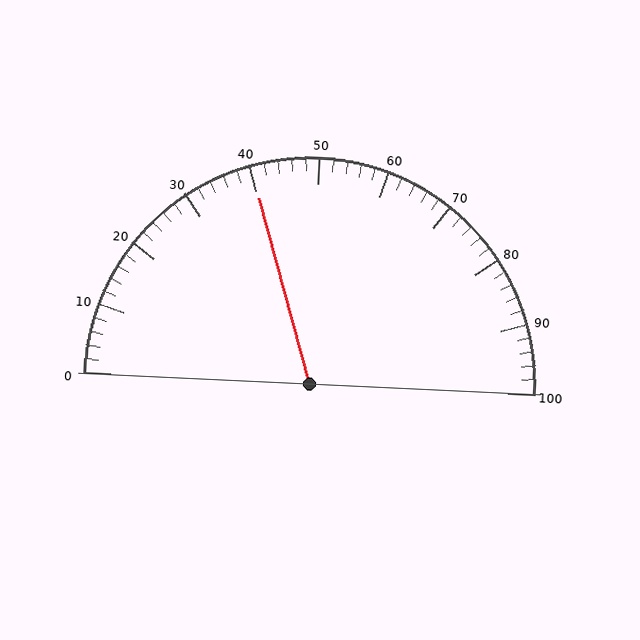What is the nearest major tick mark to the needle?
The nearest major tick mark is 40.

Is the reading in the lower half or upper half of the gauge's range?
The reading is in the lower half of the range (0 to 100).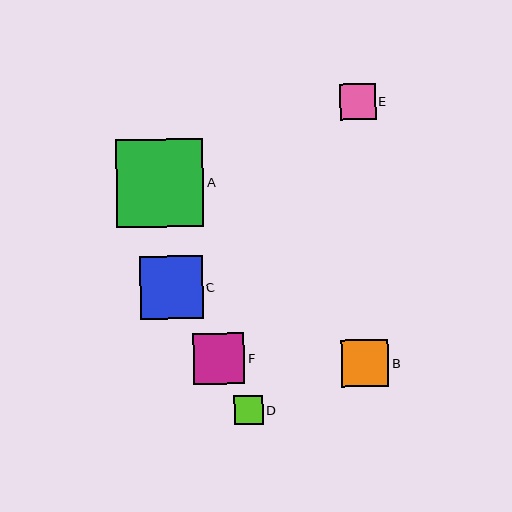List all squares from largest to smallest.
From largest to smallest: A, C, F, B, E, D.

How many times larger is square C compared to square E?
Square C is approximately 1.8 times the size of square E.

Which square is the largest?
Square A is the largest with a size of approximately 88 pixels.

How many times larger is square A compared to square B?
Square A is approximately 1.8 times the size of square B.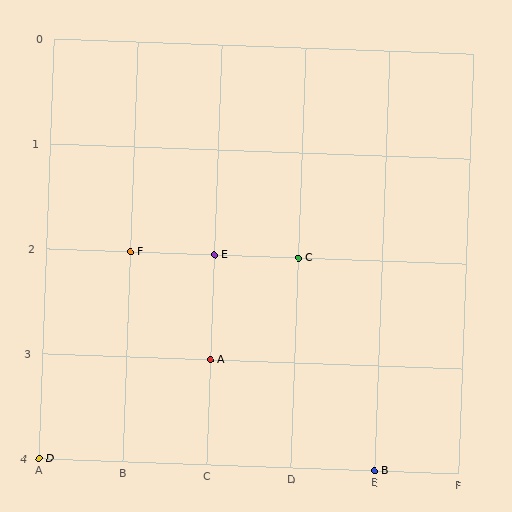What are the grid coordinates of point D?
Point D is at grid coordinates (A, 4).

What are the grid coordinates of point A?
Point A is at grid coordinates (C, 3).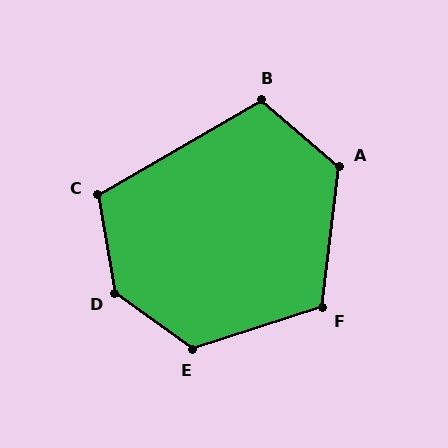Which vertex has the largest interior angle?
D, at approximately 135 degrees.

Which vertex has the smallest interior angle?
B, at approximately 110 degrees.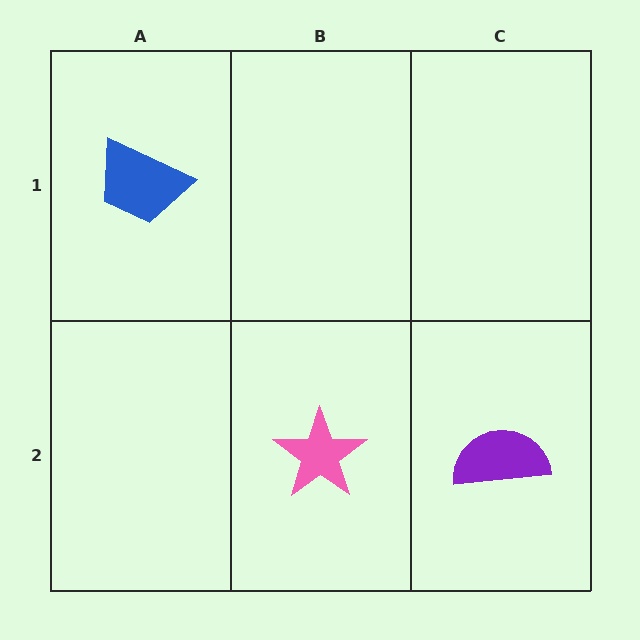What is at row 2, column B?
A pink star.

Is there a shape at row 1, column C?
No, that cell is empty.